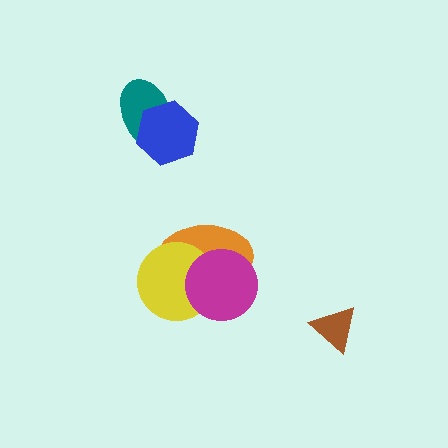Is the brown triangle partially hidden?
No, no other shape covers it.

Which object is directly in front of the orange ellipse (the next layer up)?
The yellow circle is directly in front of the orange ellipse.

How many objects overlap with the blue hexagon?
1 object overlaps with the blue hexagon.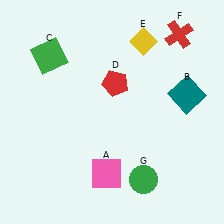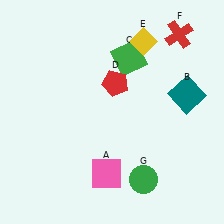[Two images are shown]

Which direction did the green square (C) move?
The green square (C) moved right.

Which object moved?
The green square (C) moved right.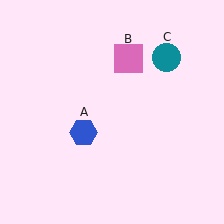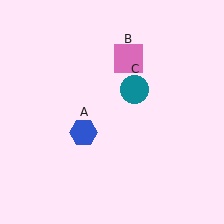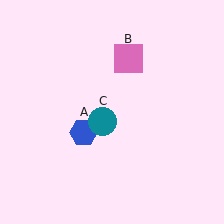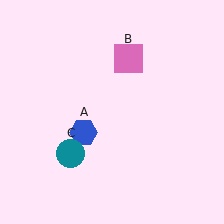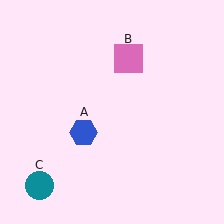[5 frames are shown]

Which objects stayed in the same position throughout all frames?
Blue hexagon (object A) and pink square (object B) remained stationary.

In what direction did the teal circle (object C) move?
The teal circle (object C) moved down and to the left.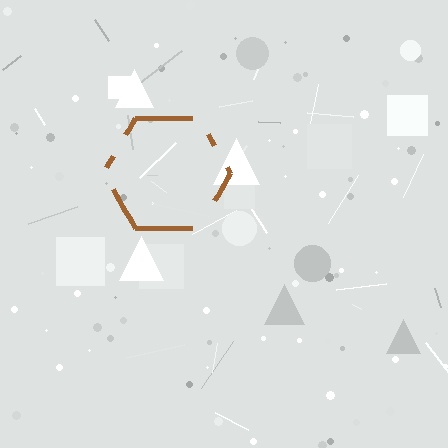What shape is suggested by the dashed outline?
The dashed outline suggests a hexagon.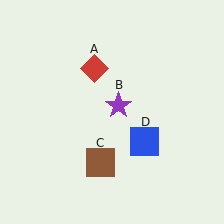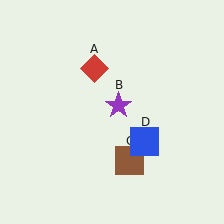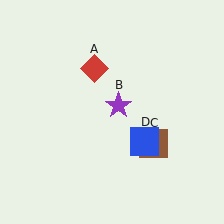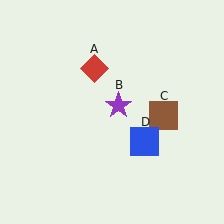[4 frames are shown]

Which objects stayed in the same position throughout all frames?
Red diamond (object A) and purple star (object B) and blue square (object D) remained stationary.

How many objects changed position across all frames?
1 object changed position: brown square (object C).